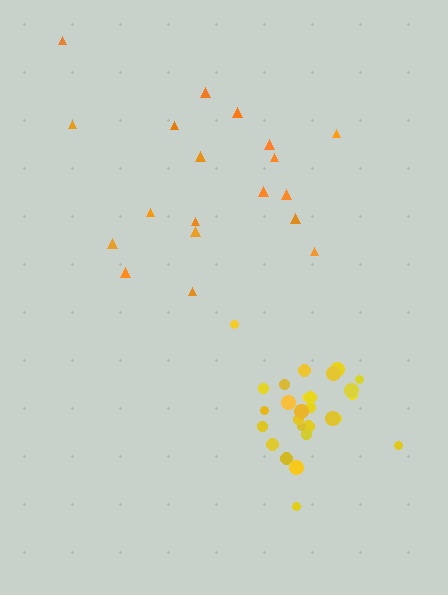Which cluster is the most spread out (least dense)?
Orange.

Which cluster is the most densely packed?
Yellow.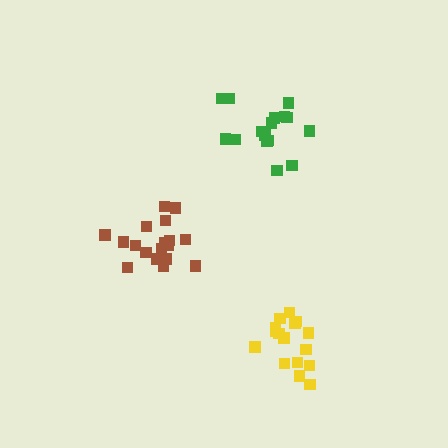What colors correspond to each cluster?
The clusters are colored: green, brown, yellow.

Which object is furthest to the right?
The yellow cluster is rightmost.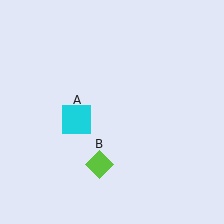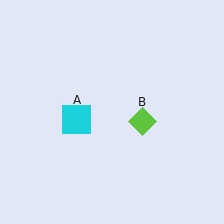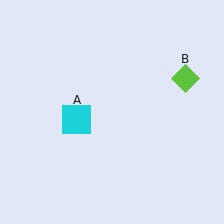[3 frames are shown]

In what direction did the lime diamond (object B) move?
The lime diamond (object B) moved up and to the right.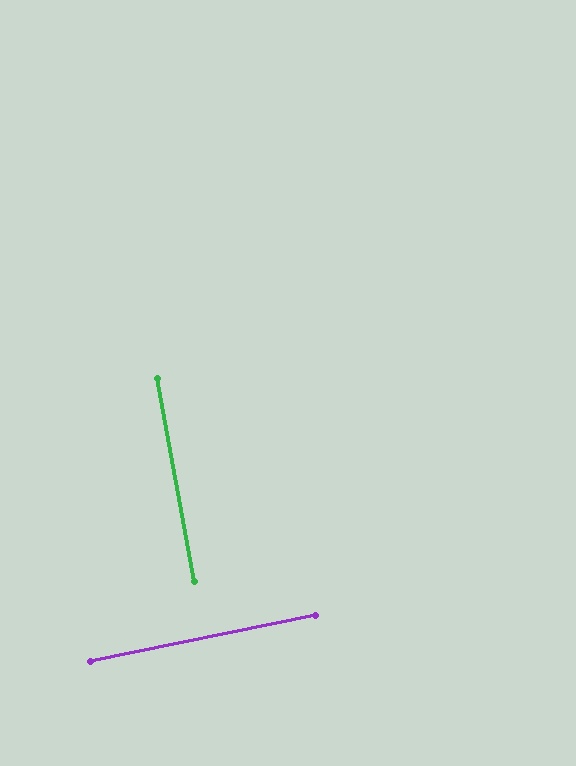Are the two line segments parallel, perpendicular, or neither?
Perpendicular — they meet at approximately 89°.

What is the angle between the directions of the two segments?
Approximately 89 degrees.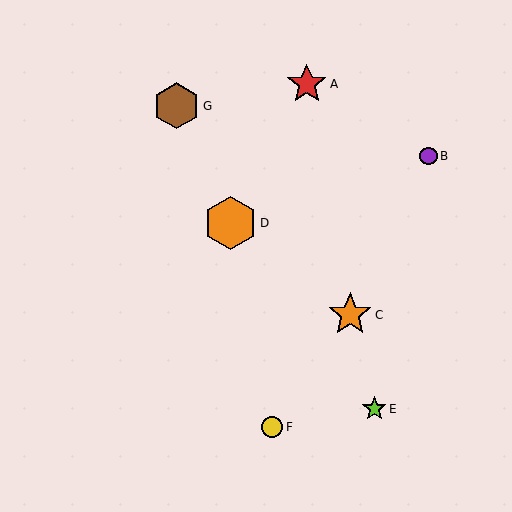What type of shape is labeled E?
Shape E is a lime star.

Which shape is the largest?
The orange hexagon (labeled D) is the largest.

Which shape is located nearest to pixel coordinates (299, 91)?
The red star (labeled A) at (307, 84) is nearest to that location.